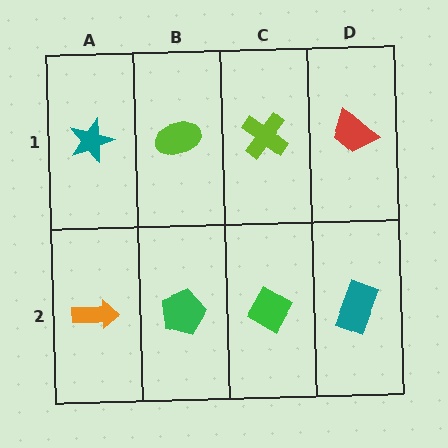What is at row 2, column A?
An orange arrow.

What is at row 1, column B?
A lime ellipse.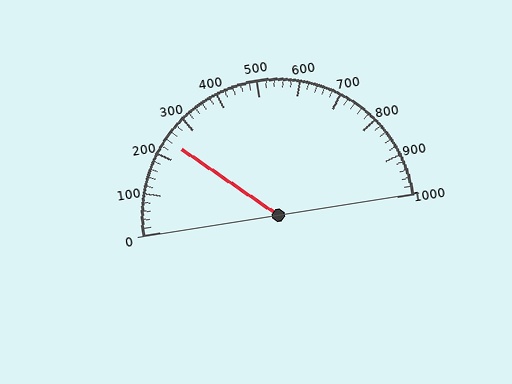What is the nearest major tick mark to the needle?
The nearest major tick mark is 200.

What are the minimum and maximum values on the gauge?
The gauge ranges from 0 to 1000.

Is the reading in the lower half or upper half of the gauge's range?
The reading is in the lower half of the range (0 to 1000).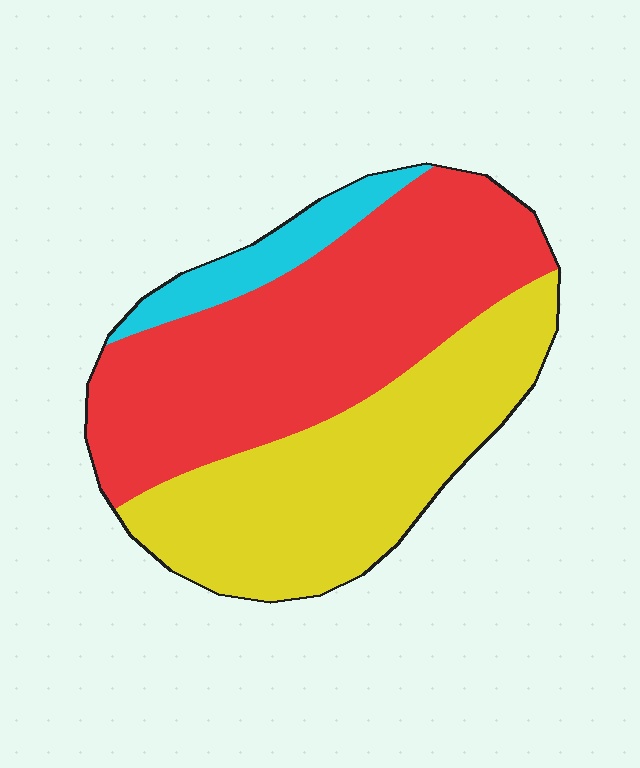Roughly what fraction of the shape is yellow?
Yellow takes up about two fifths (2/5) of the shape.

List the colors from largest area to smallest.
From largest to smallest: red, yellow, cyan.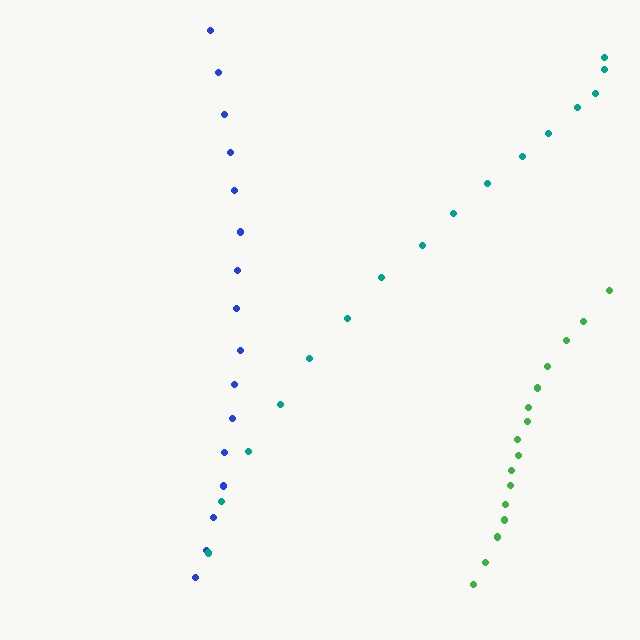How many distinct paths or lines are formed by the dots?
There are 3 distinct paths.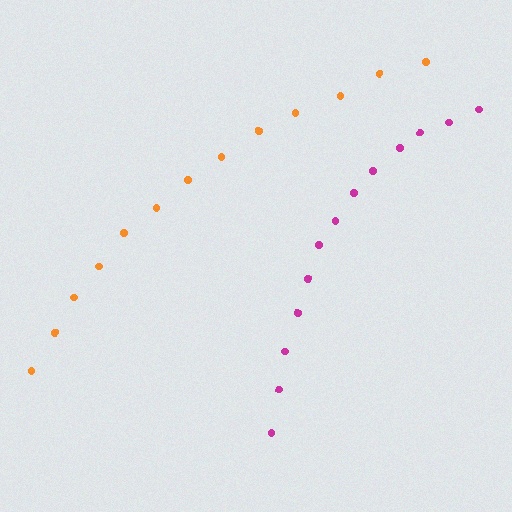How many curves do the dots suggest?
There are 2 distinct paths.